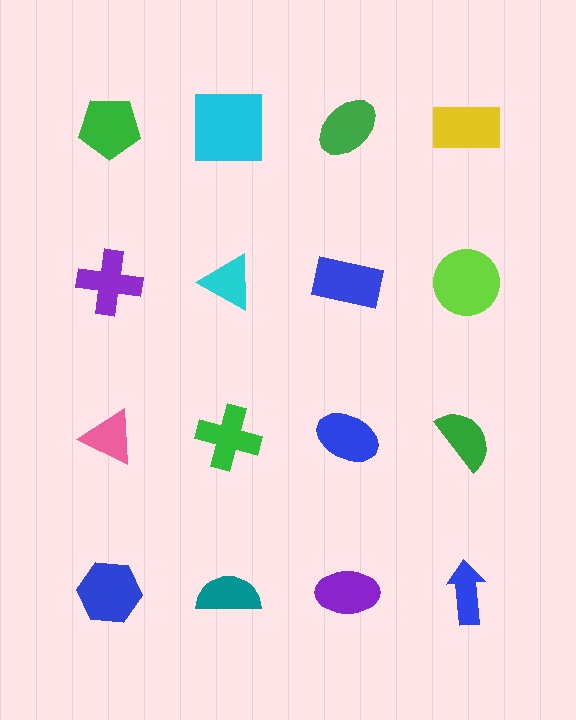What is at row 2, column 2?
A cyan triangle.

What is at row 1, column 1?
A green pentagon.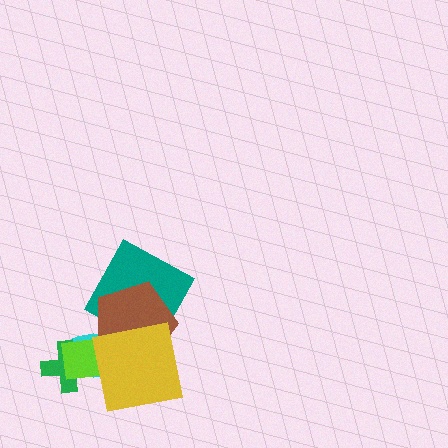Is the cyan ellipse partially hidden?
Yes, it is partially covered by another shape.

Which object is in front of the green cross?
The lime square is in front of the green cross.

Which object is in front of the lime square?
The yellow square is in front of the lime square.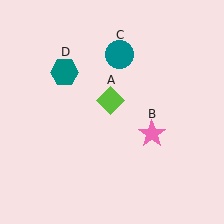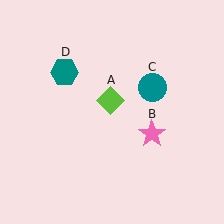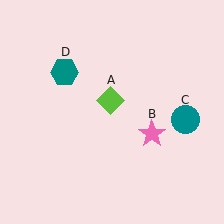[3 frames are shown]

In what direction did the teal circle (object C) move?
The teal circle (object C) moved down and to the right.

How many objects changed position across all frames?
1 object changed position: teal circle (object C).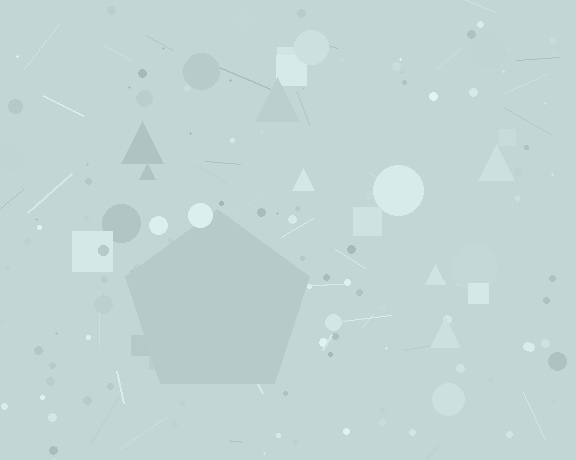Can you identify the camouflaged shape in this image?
The camouflaged shape is a pentagon.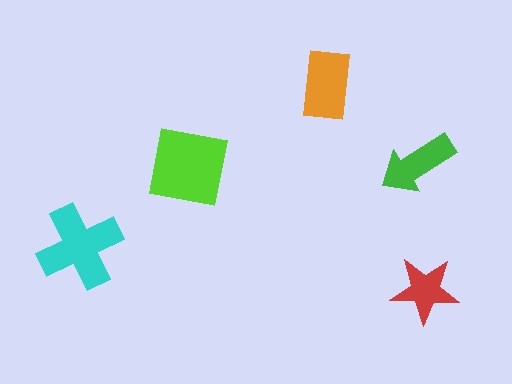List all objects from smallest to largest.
The red star, the green arrow, the orange rectangle, the cyan cross, the lime square.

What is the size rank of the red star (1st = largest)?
5th.